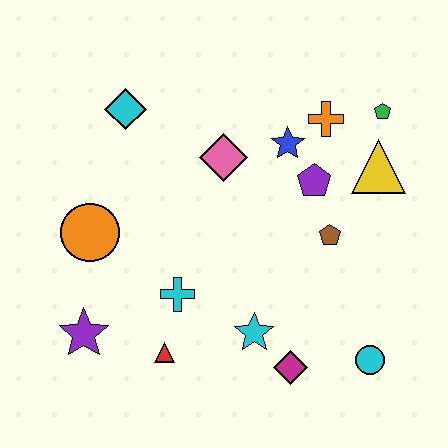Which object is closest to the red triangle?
The cyan cross is closest to the red triangle.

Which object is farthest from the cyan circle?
The cyan diamond is farthest from the cyan circle.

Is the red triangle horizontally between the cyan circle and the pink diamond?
No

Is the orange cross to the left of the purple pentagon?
No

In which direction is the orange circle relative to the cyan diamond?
The orange circle is below the cyan diamond.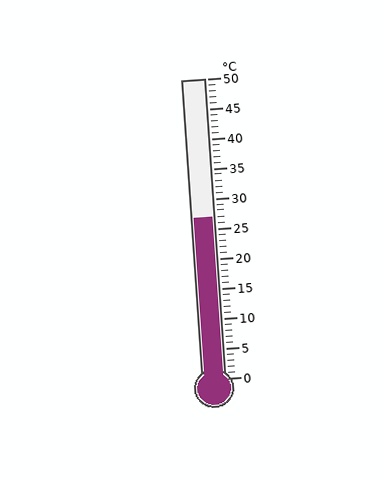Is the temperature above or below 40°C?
The temperature is below 40°C.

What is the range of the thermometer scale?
The thermometer scale ranges from 0°C to 50°C.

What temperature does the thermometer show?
The thermometer shows approximately 27°C.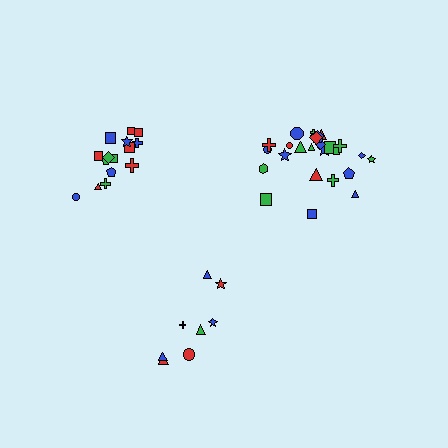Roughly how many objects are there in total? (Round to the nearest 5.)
Roughly 50 objects in total.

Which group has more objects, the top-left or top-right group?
The top-right group.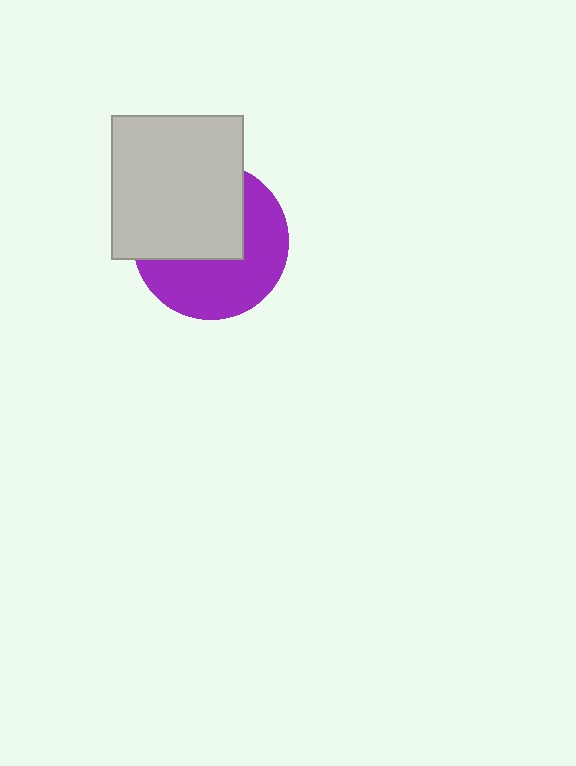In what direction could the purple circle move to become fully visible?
The purple circle could move toward the lower-right. That would shift it out from behind the light gray rectangle entirely.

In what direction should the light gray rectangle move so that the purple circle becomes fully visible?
The light gray rectangle should move toward the upper-left. That is the shortest direction to clear the overlap and leave the purple circle fully visible.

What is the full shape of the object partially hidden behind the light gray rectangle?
The partially hidden object is a purple circle.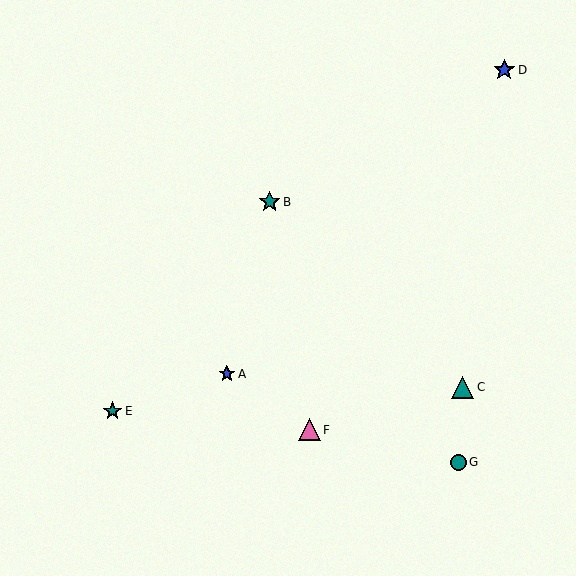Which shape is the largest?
The pink triangle (labeled F) is the largest.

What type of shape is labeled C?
Shape C is a teal triangle.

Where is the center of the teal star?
The center of the teal star is at (270, 202).